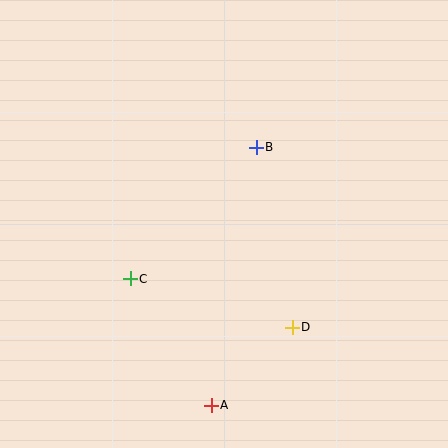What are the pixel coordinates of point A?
Point A is at (211, 405).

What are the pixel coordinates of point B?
Point B is at (256, 147).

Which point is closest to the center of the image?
Point B at (256, 147) is closest to the center.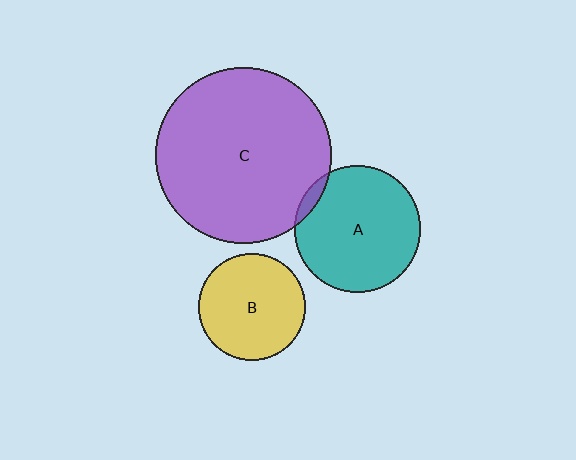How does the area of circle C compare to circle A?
Approximately 1.9 times.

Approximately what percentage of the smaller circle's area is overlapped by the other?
Approximately 5%.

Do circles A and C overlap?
Yes.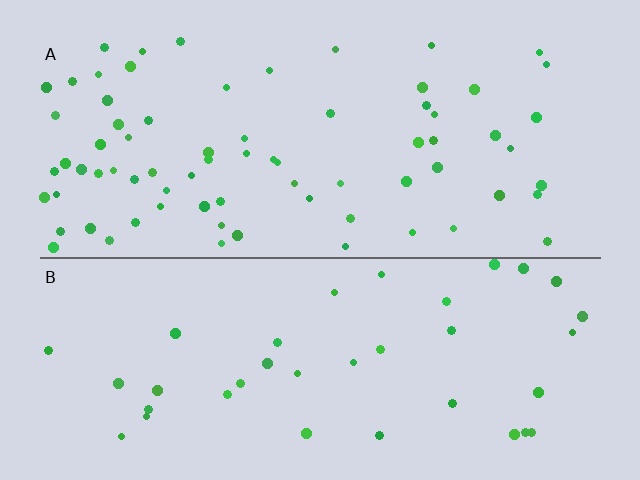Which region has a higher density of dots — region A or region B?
A (the top).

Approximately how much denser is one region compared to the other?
Approximately 2.0× — region A over region B.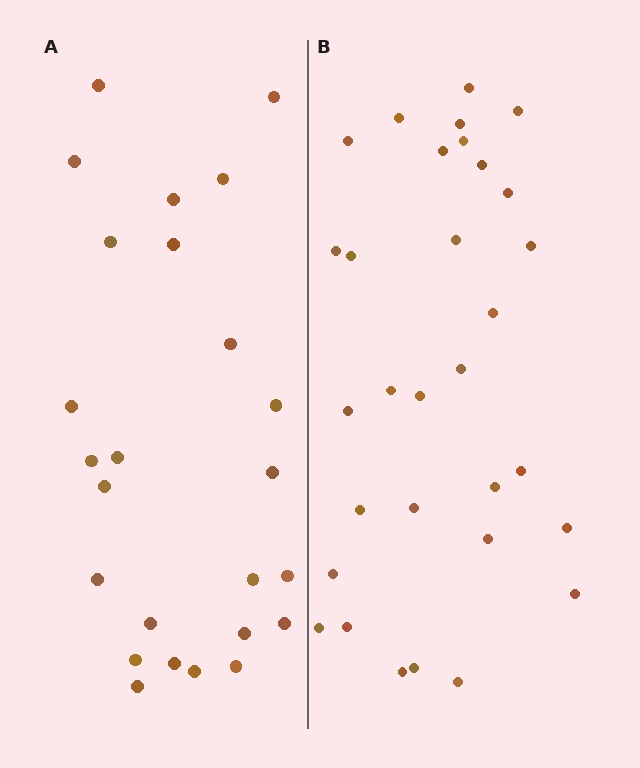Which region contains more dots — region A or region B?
Region B (the right region) has more dots.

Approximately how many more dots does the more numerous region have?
Region B has about 6 more dots than region A.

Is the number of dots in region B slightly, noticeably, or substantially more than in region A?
Region B has only slightly more — the two regions are fairly close. The ratio is roughly 1.2 to 1.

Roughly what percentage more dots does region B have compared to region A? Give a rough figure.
About 25% more.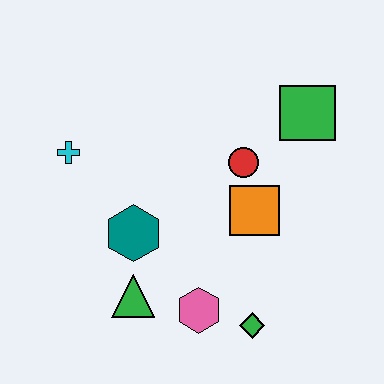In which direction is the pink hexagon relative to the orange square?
The pink hexagon is below the orange square.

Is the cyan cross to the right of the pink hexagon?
No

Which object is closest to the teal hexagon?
The green triangle is closest to the teal hexagon.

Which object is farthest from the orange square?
The cyan cross is farthest from the orange square.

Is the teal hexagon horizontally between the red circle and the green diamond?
No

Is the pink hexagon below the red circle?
Yes